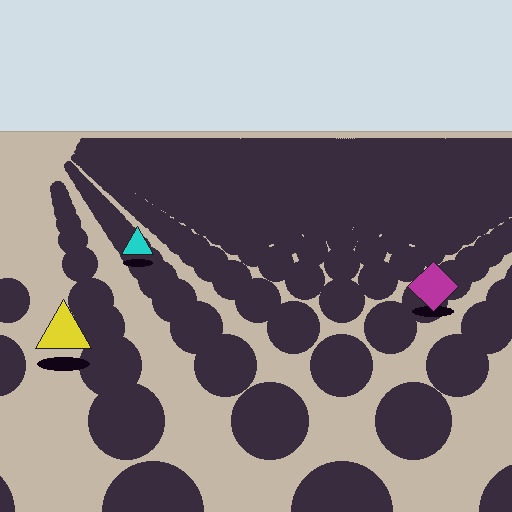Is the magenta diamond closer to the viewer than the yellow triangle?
No. The yellow triangle is closer — you can tell from the texture gradient: the ground texture is coarser near it.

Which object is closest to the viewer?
The yellow triangle is closest. The texture marks near it are larger and more spread out.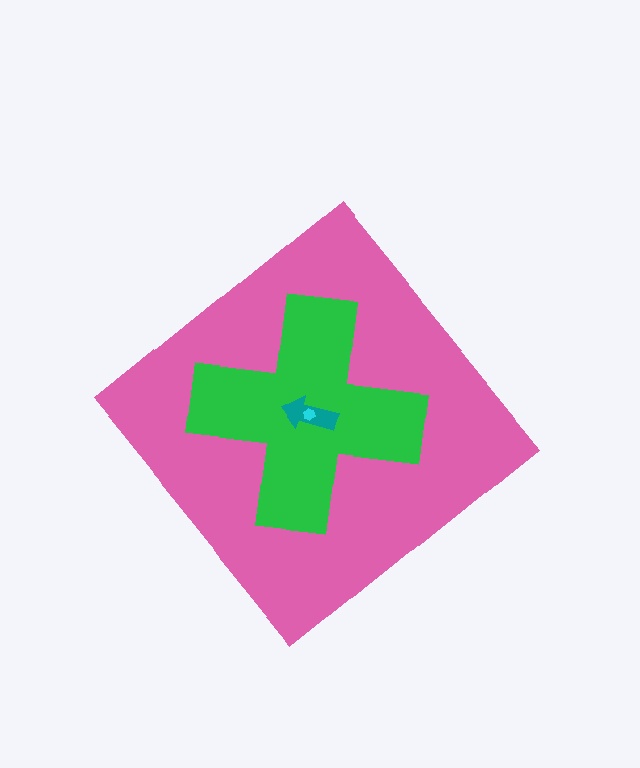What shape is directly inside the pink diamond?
The green cross.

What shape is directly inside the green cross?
The teal arrow.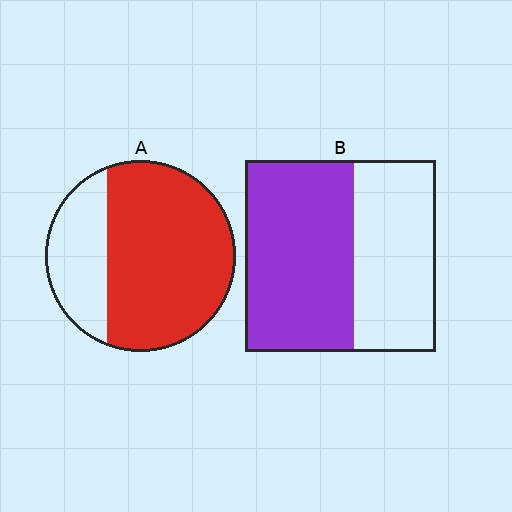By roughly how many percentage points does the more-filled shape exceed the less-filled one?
By roughly 15 percentage points (A over B).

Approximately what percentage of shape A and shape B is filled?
A is approximately 70% and B is approximately 55%.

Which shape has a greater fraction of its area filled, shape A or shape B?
Shape A.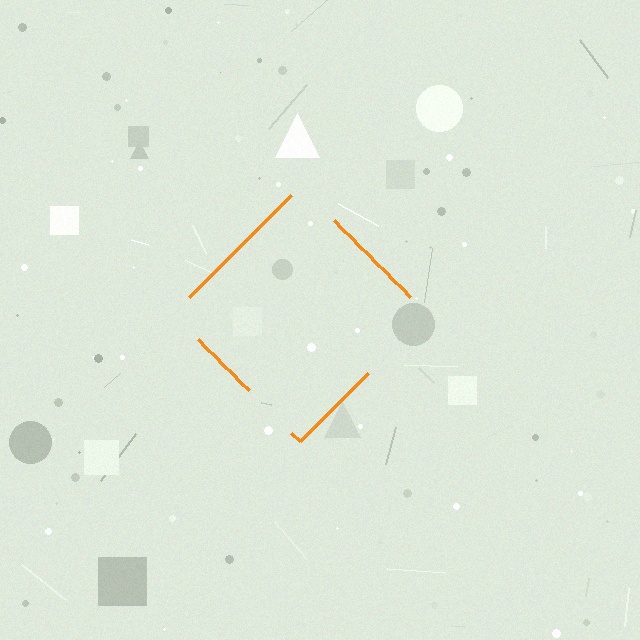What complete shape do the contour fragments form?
The contour fragments form a diamond.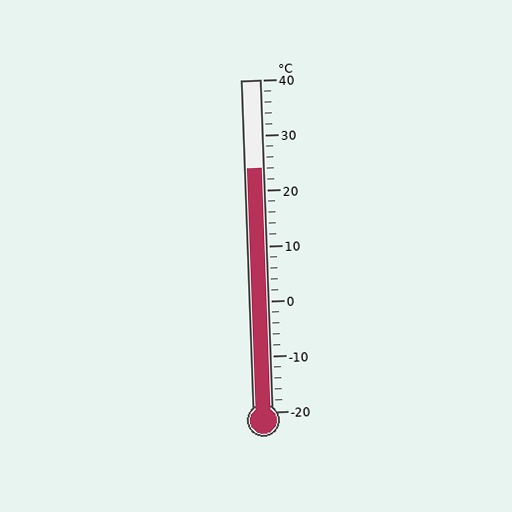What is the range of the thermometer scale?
The thermometer scale ranges from -20°C to 40°C.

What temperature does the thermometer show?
The thermometer shows approximately 24°C.